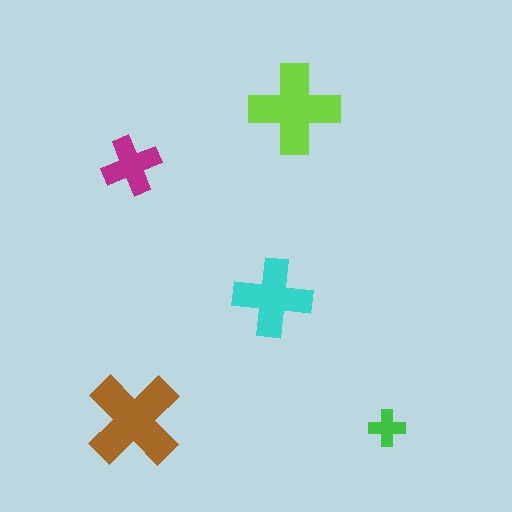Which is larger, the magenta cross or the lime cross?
The lime one.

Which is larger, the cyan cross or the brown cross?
The brown one.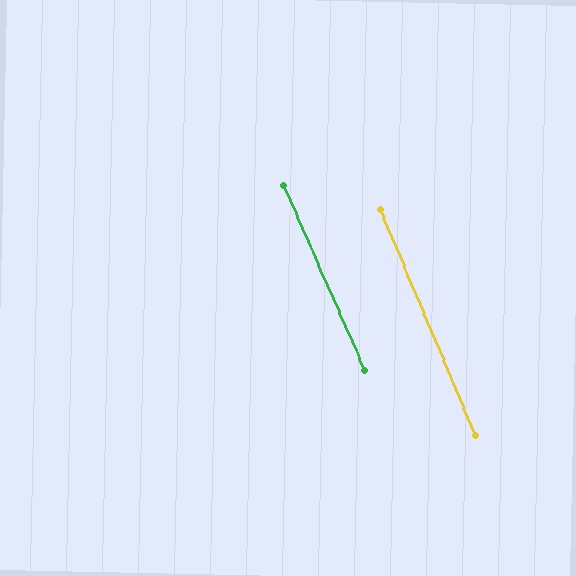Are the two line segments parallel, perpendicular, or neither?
Parallel — their directions differ by only 0.9°.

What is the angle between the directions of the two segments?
Approximately 1 degree.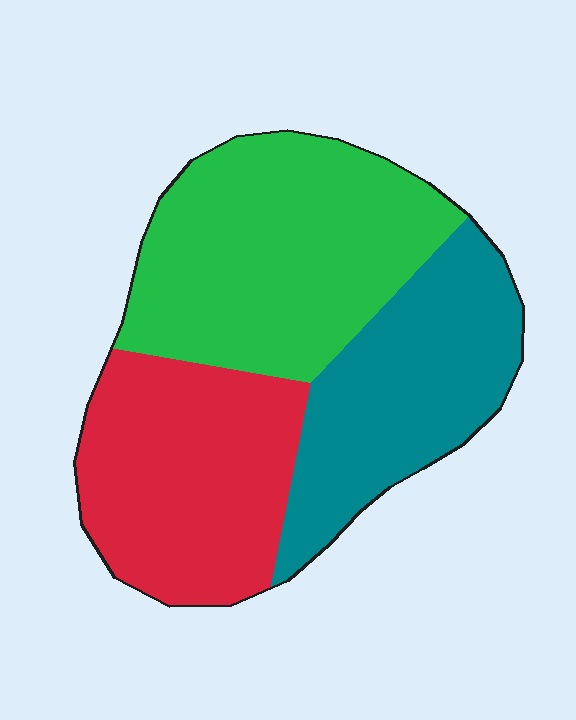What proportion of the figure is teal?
Teal covers about 30% of the figure.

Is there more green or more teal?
Green.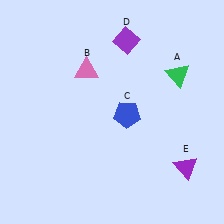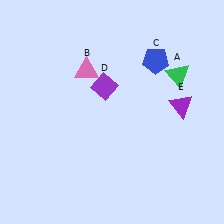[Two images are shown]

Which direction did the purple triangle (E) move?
The purple triangle (E) moved up.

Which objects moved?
The objects that moved are: the blue pentagon (C), the purple diamond (D), the purple triangle (E).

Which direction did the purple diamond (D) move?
The purple diamond (D) moved down.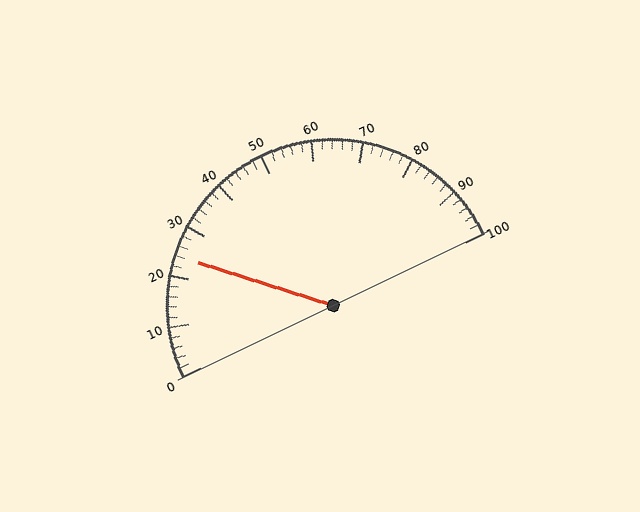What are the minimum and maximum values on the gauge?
The gauge ranges from 0 to 100.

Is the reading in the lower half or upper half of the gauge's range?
The reading is in the lower half of the range (0 to 100).